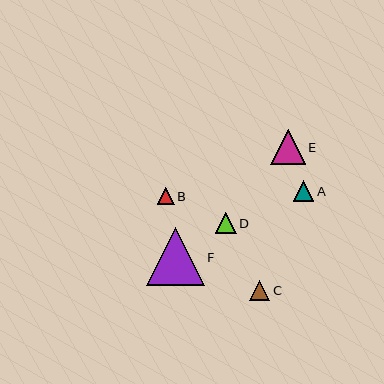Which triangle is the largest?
Triangle F is the largest with a size of approximately 58 pixels.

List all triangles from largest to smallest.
From largest to smallest: F, E, D, A, C, B.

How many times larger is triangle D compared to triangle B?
Triangle D is approximately 1.3 times the size of triangle B.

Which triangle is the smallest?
Triangle B is the smallest with a size of approximately 17 pixels.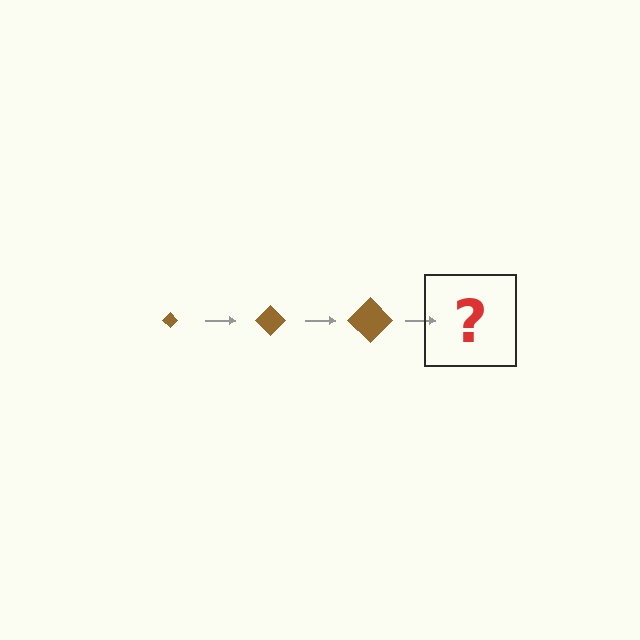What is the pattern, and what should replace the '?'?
The pattern is that the diamond gets progressively larger each step. The '?' should be a brown diamond, larger than the previous one.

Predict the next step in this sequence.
The next step is a brown diamond, larger than the previous one.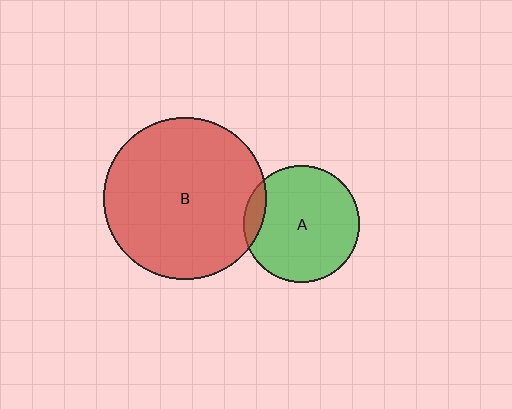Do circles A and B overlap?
Yes.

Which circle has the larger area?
Circle B (red).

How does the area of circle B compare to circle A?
Approximately 1.9 times.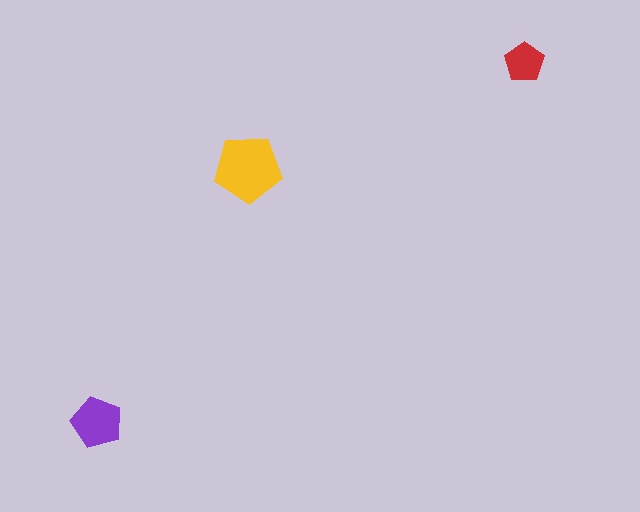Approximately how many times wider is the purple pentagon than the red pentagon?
About 1.5 times wider.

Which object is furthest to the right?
The red pentagon is rightmost.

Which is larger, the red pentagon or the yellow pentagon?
The yellow one.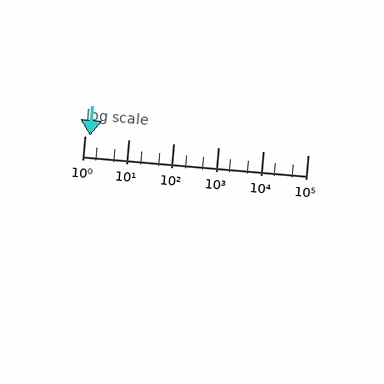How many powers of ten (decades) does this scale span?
The scale spans 5 decades, from 1 to 100000.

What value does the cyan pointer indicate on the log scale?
The pointer indicates approximately 1.3.